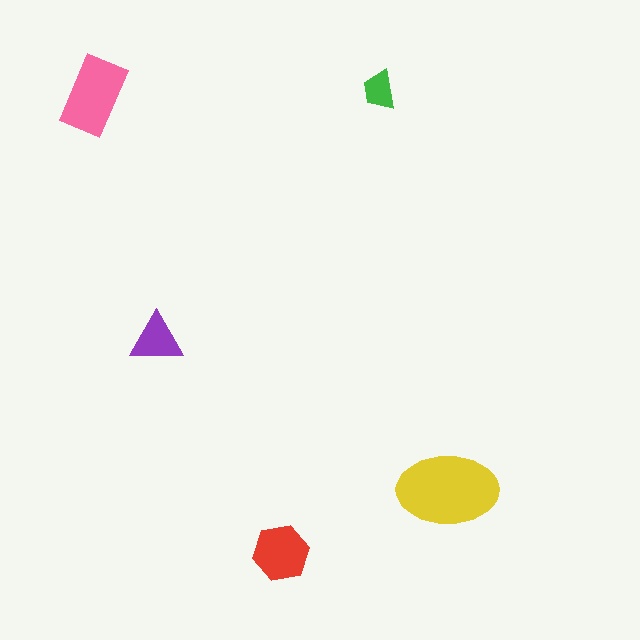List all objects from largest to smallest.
The yellow ellipse, the pink rectangle, the red hexagon, the purple triangle, the green trapezoid.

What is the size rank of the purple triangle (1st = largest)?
4th.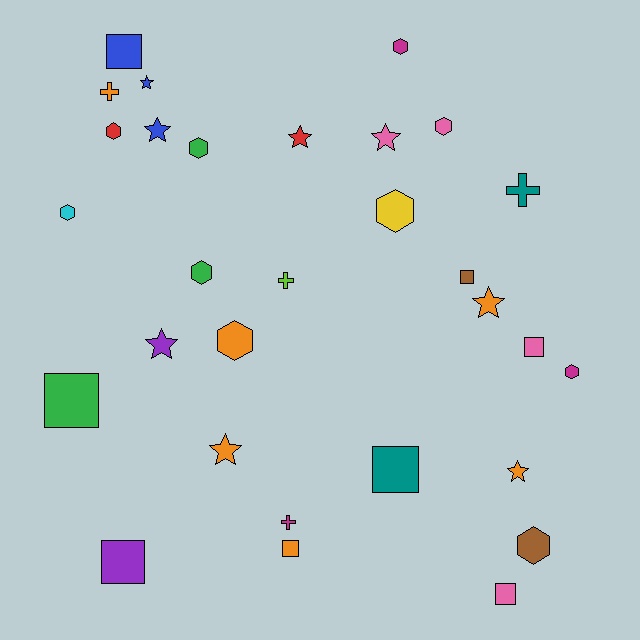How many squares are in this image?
There are 8 squares.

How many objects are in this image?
There are 30 objects.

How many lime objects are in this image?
There is 1 lime object.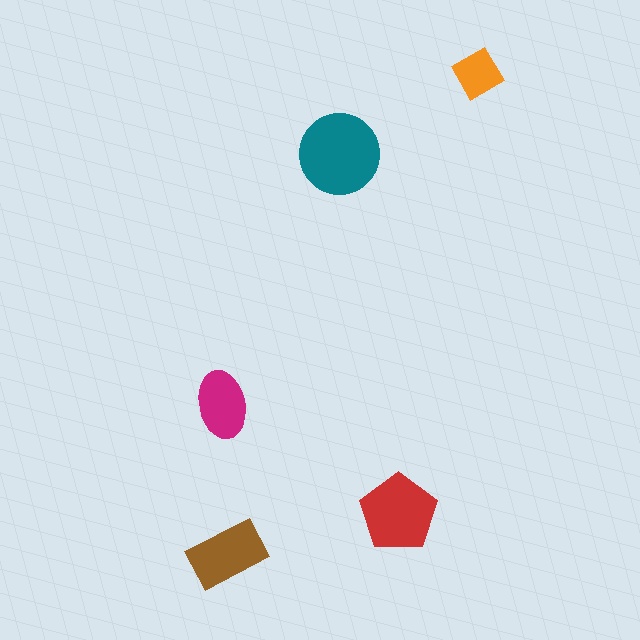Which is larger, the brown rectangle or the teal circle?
The teal circle.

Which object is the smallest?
The orange diamond.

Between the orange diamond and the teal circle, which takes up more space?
The teal circle.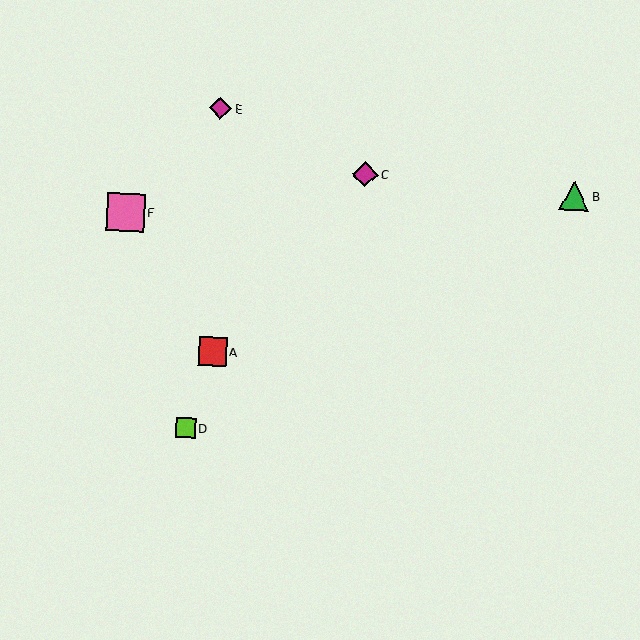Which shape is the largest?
The pink square (labeled F) is the largest.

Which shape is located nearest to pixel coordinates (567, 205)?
The green triangle (labeled B) at (574, 196) is nearest to that location.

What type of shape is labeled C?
Shape C is a magenta diamond.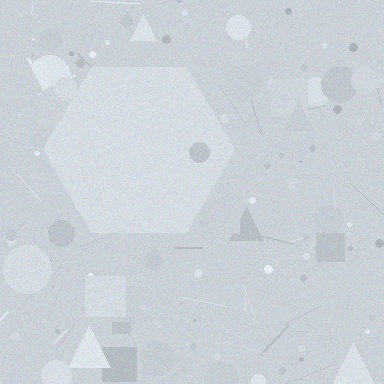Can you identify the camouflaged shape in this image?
The camouflaged shape is a hexagon.